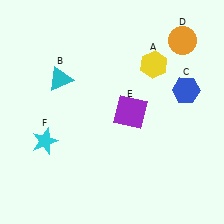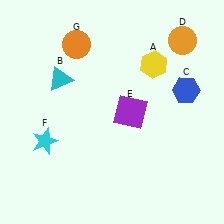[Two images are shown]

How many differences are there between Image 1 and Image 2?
There is 1 difference between the two images.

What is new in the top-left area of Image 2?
An orange circle (G) was added in the top-left area of Image 2.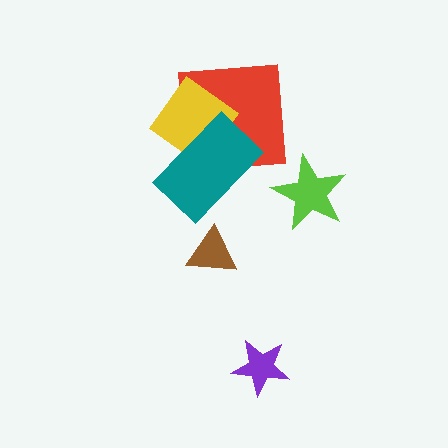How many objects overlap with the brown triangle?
0 objects overlap with the brown triangle.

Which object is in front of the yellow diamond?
The teal rectangle is in front of the yellow diamond.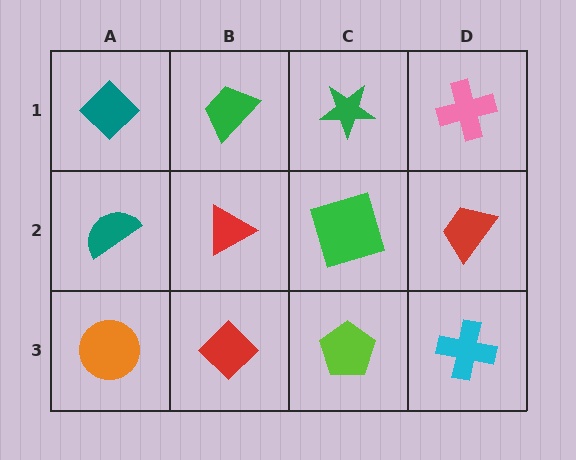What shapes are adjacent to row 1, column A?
A teal semicircle (row 2, column A), a green trapezoid (row 1, column B).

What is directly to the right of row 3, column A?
A red diamond.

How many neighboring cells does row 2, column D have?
3.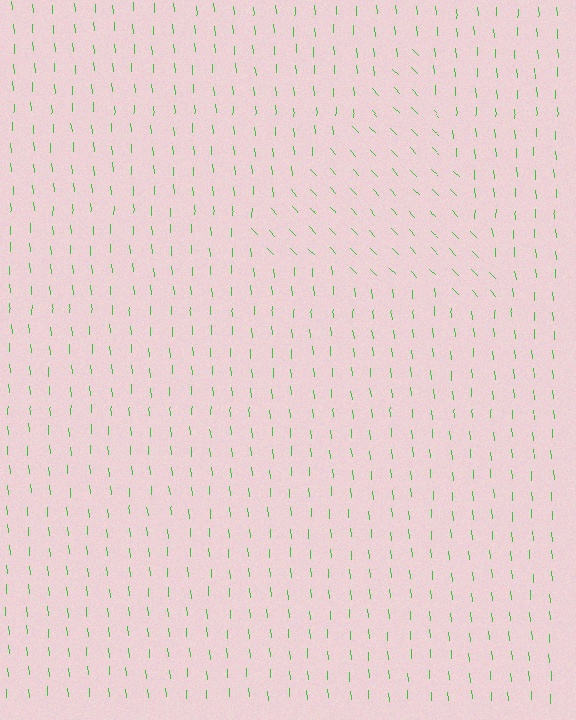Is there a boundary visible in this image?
Yes, there is a texture boundary formed by a change in line orientation.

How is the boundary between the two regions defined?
The boundary is defined purely by a change in line orientation (approximately 39 degrees difference). All lines are the same color and thickness.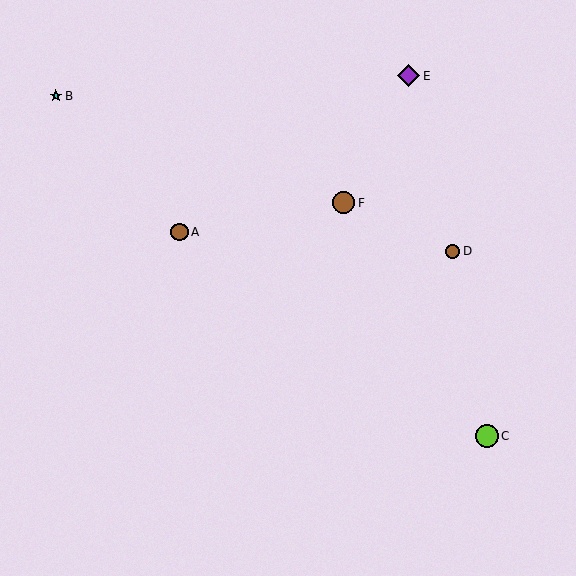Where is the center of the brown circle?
The center of the brown circle is at (453, 251).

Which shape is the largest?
The lime circle (labeled C) is the largest.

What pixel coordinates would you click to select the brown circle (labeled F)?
Click at (344, 203) to select the brown circle F.